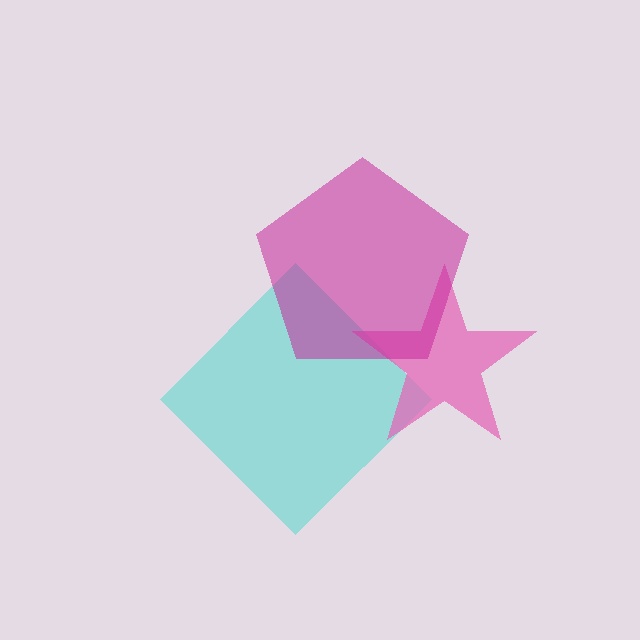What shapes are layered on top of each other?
The layered shapes are: a cyan diamond, a pink star, a magenta pentagon.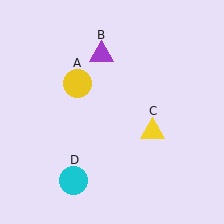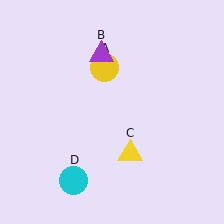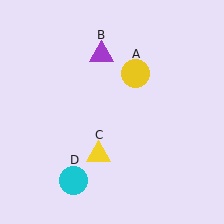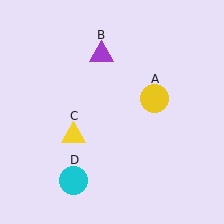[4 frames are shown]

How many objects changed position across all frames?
2 objects changed position: yellow circle (object A), yellow triangle (object C).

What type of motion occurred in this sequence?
The yellow circle (object A), yellow triangle (object C) rotated clockwise around the center of the scene.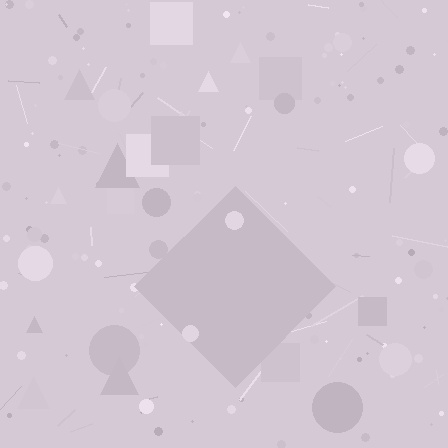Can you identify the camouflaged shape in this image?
The camouflaged shape is a diamond.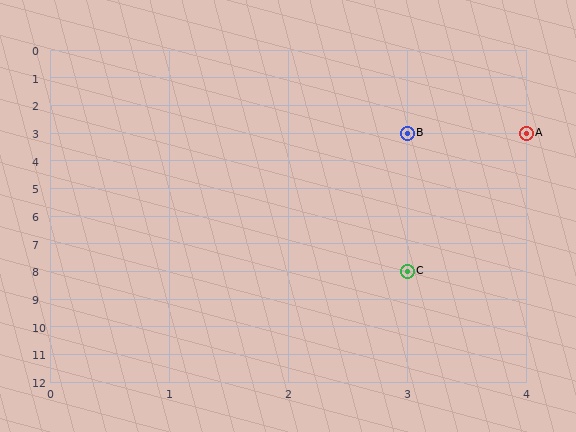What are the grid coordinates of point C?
Point C is at grid coordinates (3, 8).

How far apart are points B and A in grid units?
Points B and A are 1 column apart.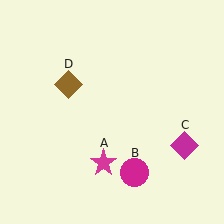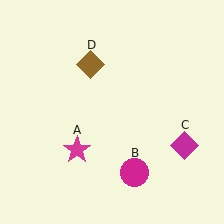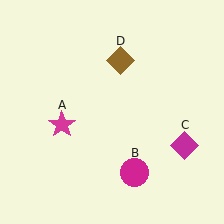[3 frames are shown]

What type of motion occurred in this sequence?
The magenta star (object A), brown diamond (object D) rotated clockwise around the center of the scene.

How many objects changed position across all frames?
2 objects changed position: magenta star (object A), brown diamond (object D).